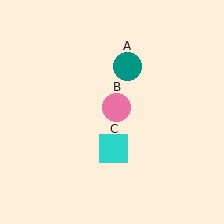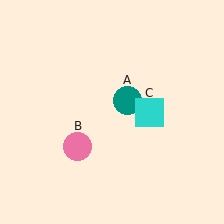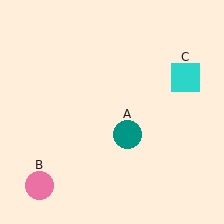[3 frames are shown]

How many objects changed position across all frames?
3 objects changed position: teal circle (object A), pink circle (object B), cyan square (object C).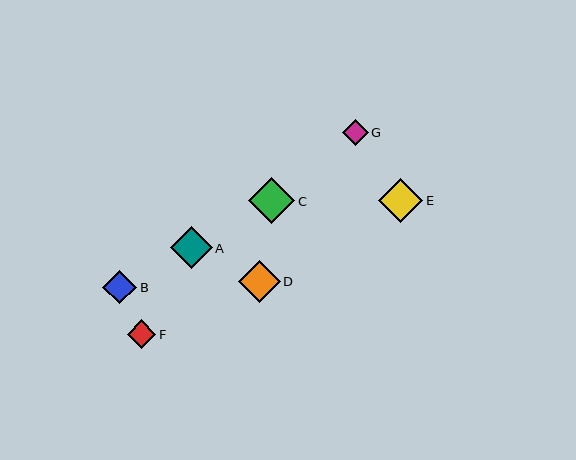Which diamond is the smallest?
Diamond G is the smallest with a size of approximately 26 pixels.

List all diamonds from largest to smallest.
From largest to smallest: C, E, A, D, B, F, G.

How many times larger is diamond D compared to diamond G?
Diamond D is approximately 1.6 times the size of diamond G.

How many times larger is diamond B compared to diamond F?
Diamond B is approximately 1.2 times the size of diamond F.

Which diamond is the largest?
Diamond C is the largest with a size of approximately 46 pixels.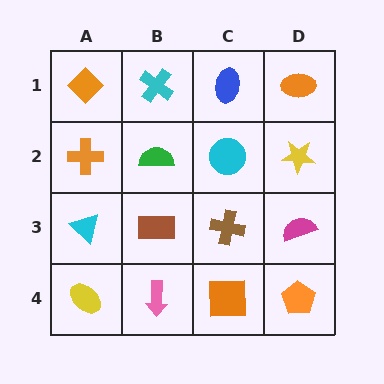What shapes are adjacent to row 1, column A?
An orange cross (row 2, column A), a cyan cross (row 1, column B).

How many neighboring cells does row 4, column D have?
2.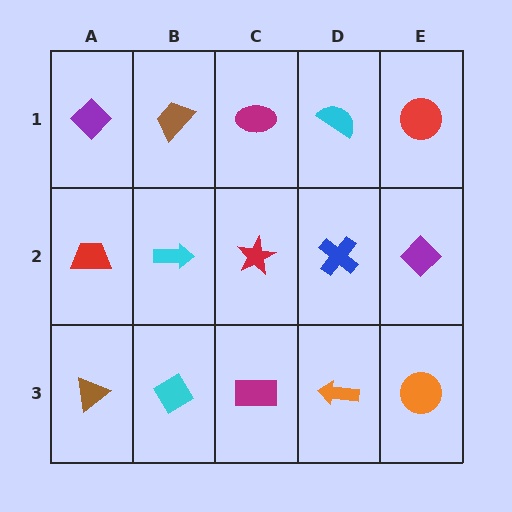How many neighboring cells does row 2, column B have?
4.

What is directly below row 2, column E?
An orange circle.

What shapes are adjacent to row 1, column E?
A purple diamond (row 2, column E), a cyan semicircle (row 1, column D).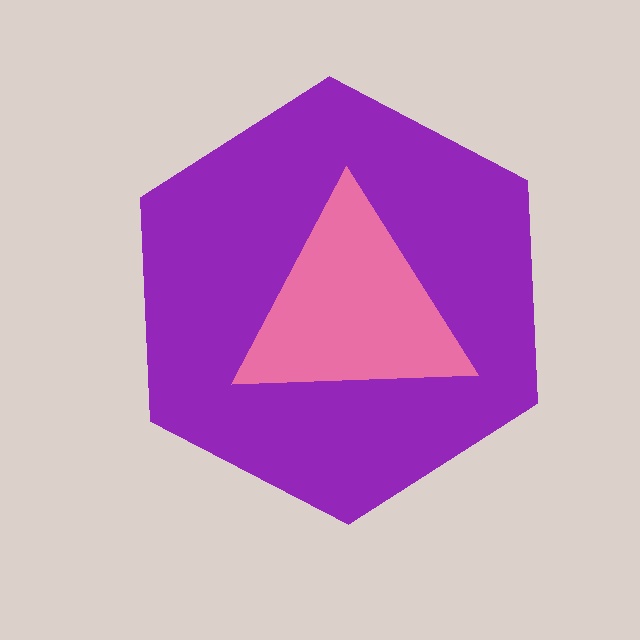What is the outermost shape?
The purple hexagon.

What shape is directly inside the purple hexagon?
The pink triangle.